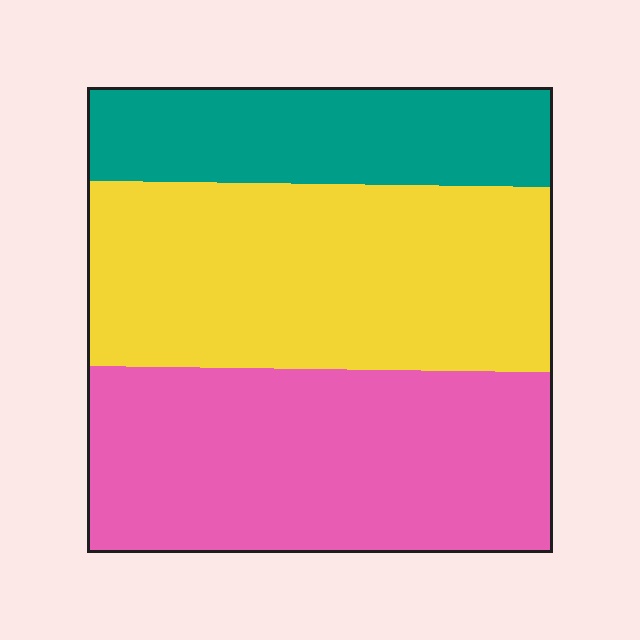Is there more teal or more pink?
Pink.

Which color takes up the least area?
Teal, at roughly 20%.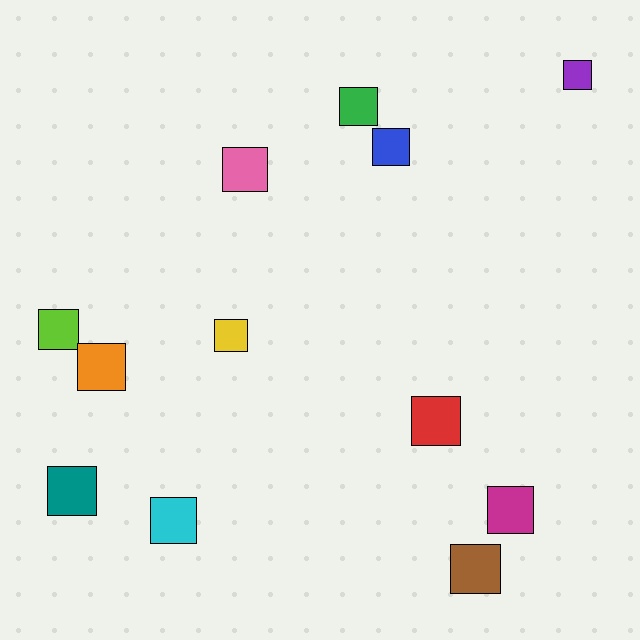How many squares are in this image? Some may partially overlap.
There are 12 squares.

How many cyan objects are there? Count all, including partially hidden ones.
There is 1 cyan object.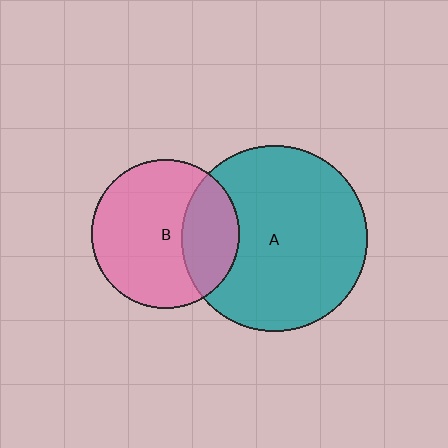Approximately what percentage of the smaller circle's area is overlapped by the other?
Approximately 30%.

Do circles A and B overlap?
Yes.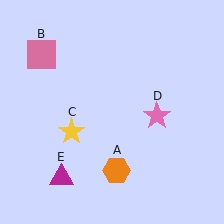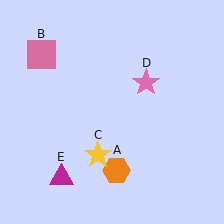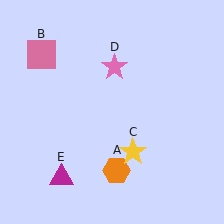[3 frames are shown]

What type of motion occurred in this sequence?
The yellow star (object C), pink star (object D) rotated counterclockwise around the center of the scene.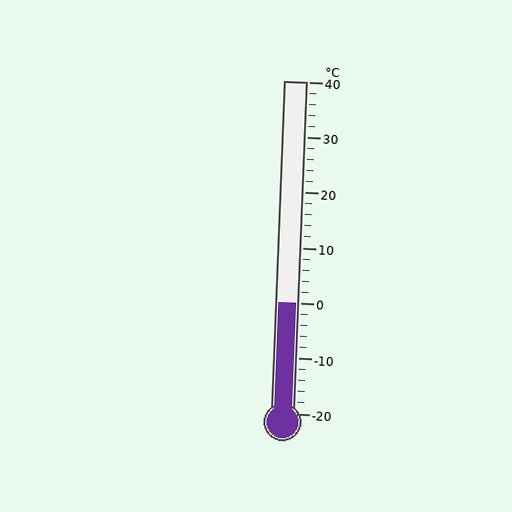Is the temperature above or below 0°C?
The temperature is at 0°C.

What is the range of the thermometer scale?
The thermometer scale ranges from -20°C to 40°C.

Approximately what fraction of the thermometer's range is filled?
The thermometer is filled to approximately 35% of its range.